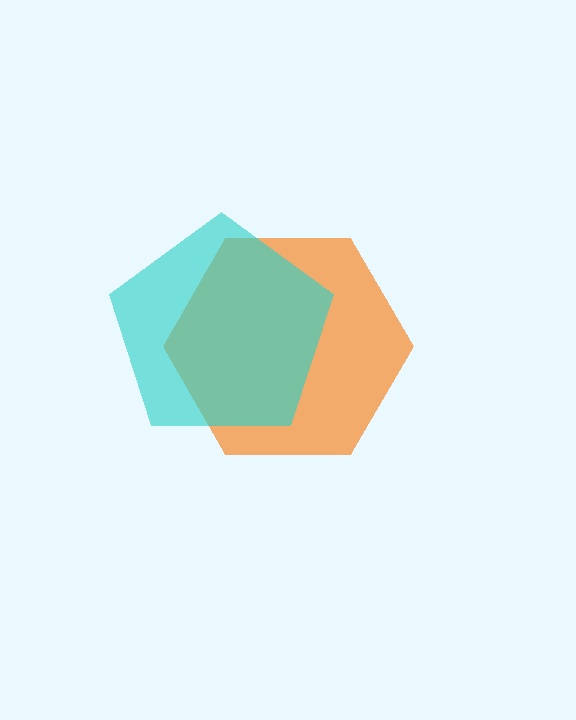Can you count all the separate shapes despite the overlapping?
Yes, there are 2 separate shapes.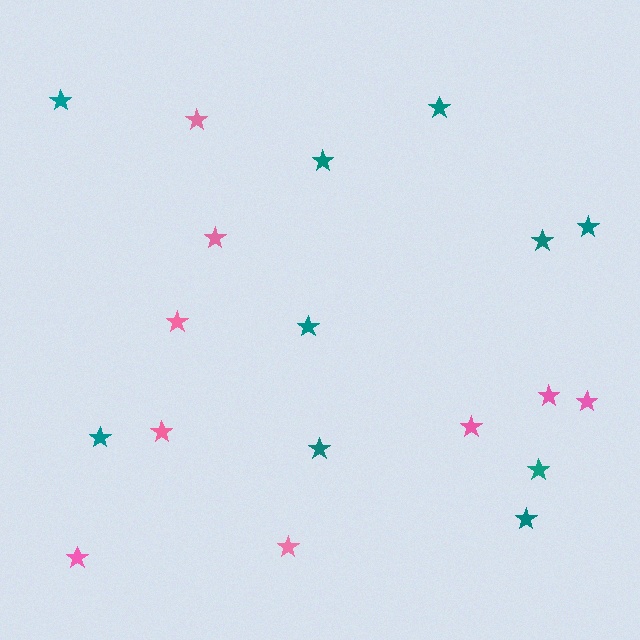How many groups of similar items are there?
There are 2 groups: one group of teal stars (10) and one group of pink stars (9).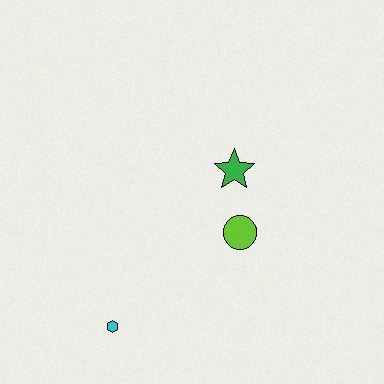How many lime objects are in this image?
There is 1 lime object.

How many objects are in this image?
There are 3 objects.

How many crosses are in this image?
There are no crosses.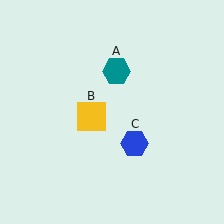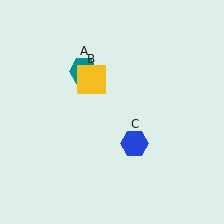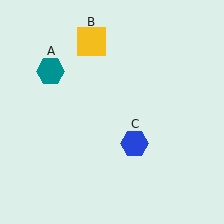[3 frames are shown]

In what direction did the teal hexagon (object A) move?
The teal hexagon (object A) moved left.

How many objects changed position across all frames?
2 objects changed position: teal hexagon (object A), yellow square (object B).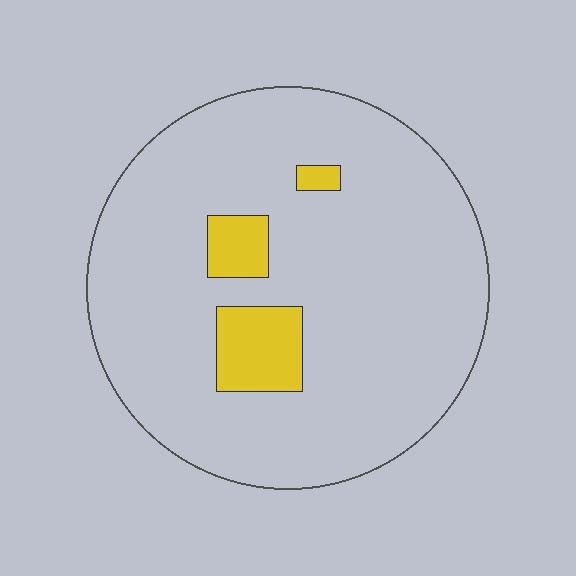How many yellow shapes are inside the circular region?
3.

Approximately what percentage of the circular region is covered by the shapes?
Approximately 10%.